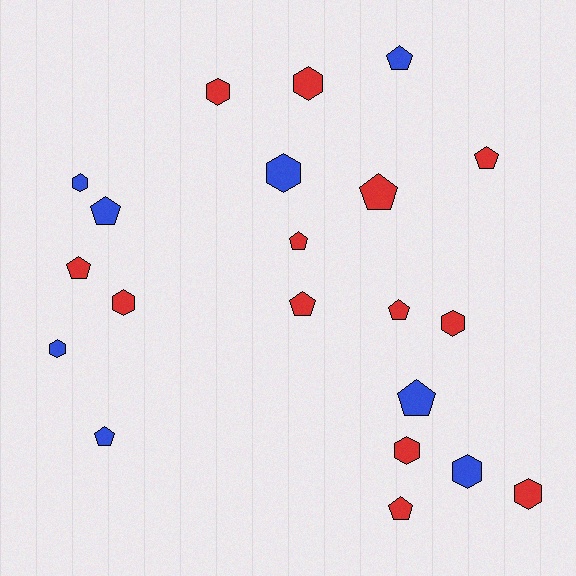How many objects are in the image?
There are 21 objects.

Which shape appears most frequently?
Pentagon, with 11 objects.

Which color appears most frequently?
Red, with 13 objects.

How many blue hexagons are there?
There are 4 blue hexagons.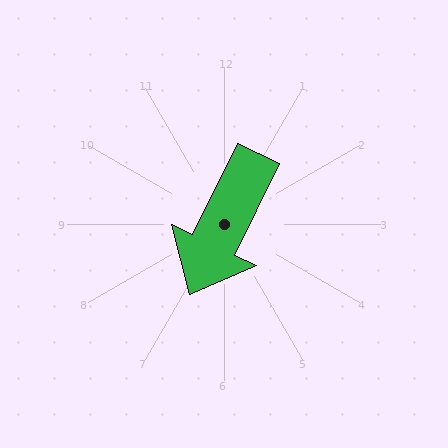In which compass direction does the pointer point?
Southwest.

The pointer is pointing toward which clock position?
Roughly 7 o'clock.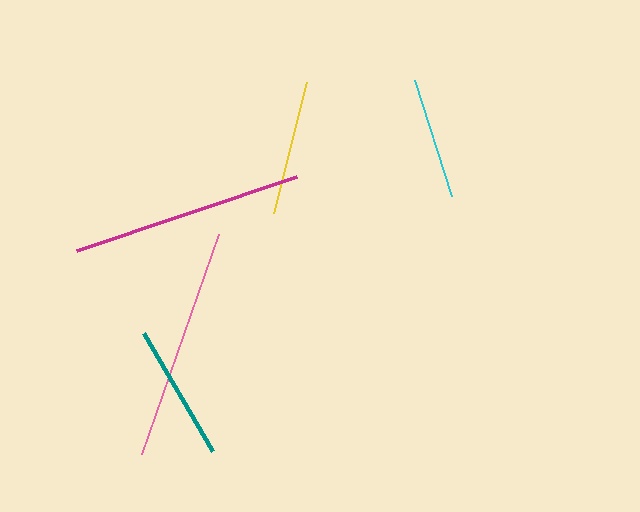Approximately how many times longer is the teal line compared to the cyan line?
The teal line is approximately 1.1 times the length of the cyan line.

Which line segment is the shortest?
The cyan line is the shortest at approximately 122 pixels.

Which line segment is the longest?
The pink line is the longest at approximately 233 pixels.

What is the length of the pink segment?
The pink segment is approximately 233 pixels long.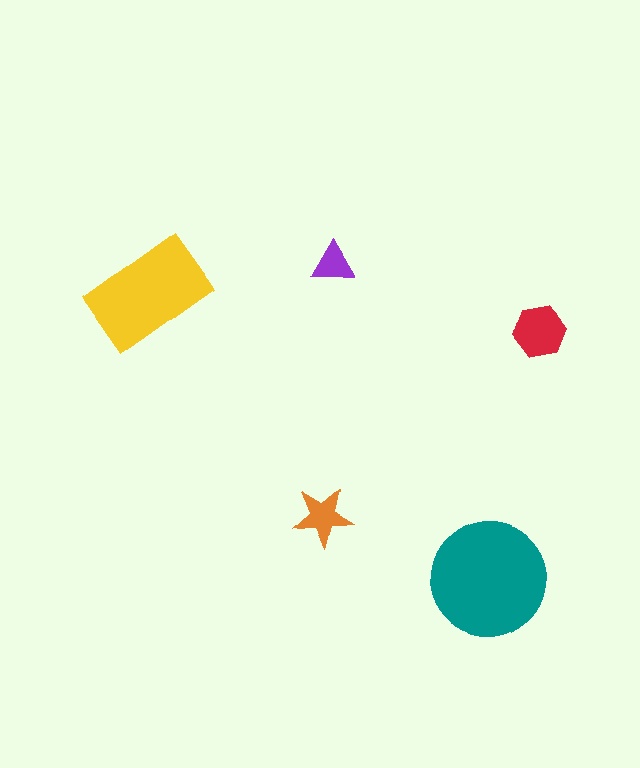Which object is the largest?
The teal circle.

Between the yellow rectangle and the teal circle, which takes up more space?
The teal circle.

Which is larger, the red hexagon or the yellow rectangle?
The yellow rectangle.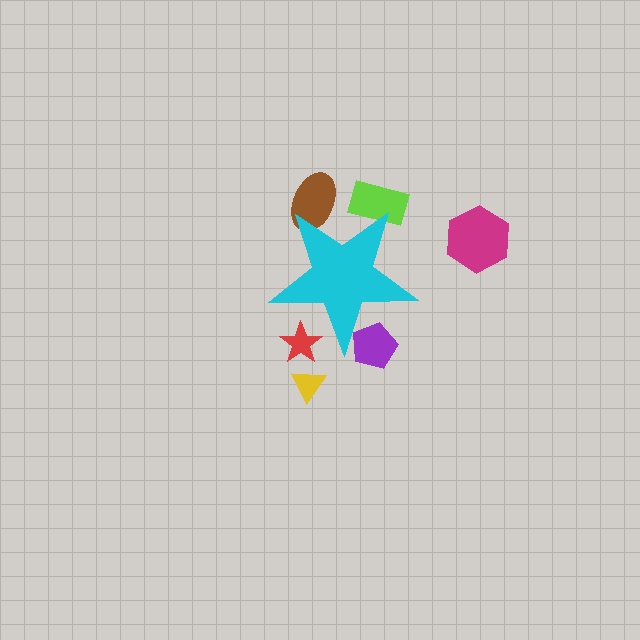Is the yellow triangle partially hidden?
No, the yellow triangle is fully visible.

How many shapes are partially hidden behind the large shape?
4 shapes are partially hidden.